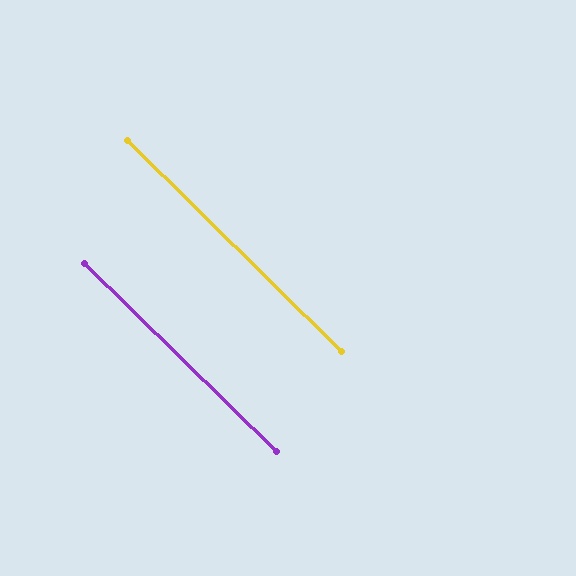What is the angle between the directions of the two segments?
Approximately 0 degrees.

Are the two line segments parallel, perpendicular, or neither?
Parallel — their directions differ by only 0.2°.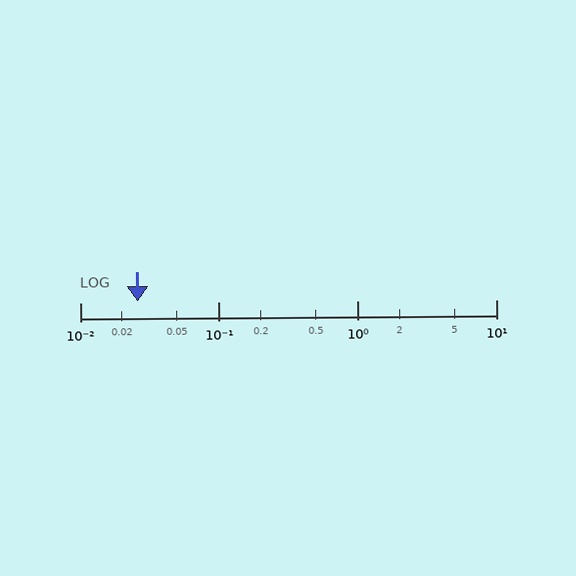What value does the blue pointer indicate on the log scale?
The pointer indicates approximately 0.026.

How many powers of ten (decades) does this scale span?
The scale spans 3 decades, from 0.01 to 10.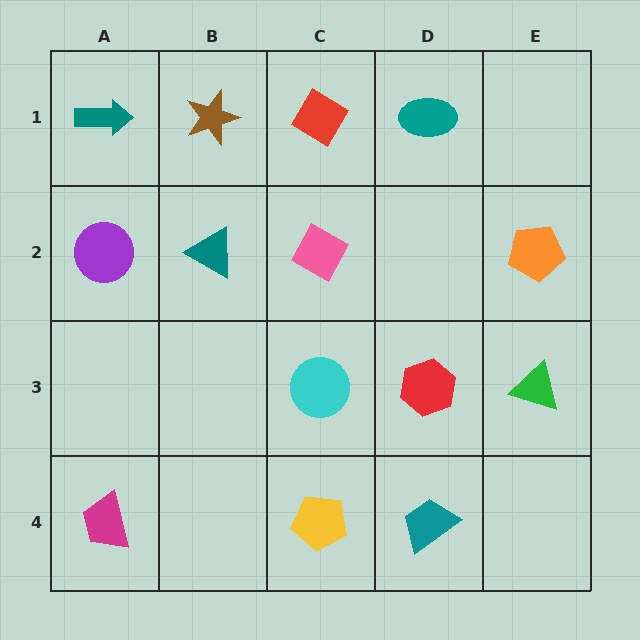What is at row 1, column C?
A red diamond.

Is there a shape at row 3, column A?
No, that cell is empty.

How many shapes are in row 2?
4 shapes.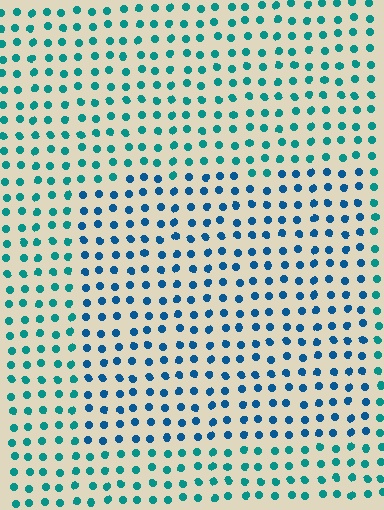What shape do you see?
I see a rectangle.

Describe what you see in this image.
The image is filled with small teal elements in a uniform arrangement. A rectangle-shaped region is visible where the elements are tinted to a slightly different hue, forming a subtle color boundary.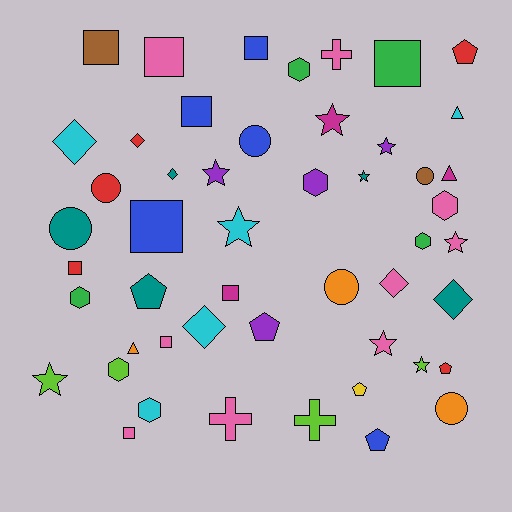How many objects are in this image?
There are 50 objects.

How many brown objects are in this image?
There are 2 brown objects.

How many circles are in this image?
There are 6 circles.